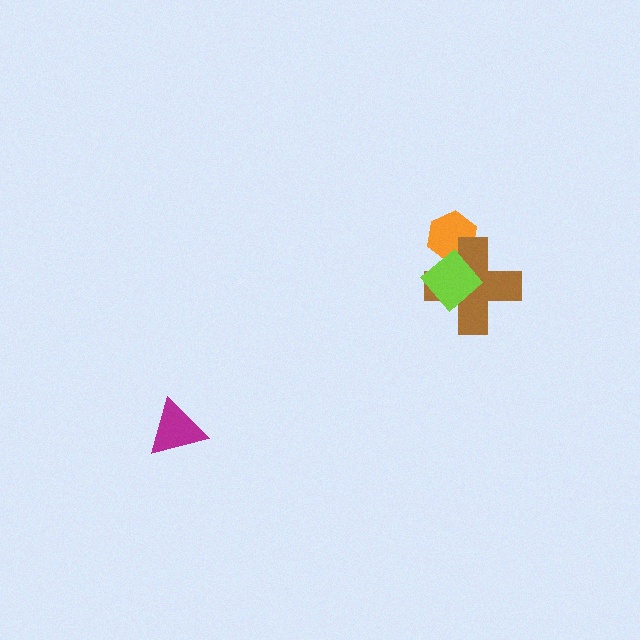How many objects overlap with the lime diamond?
2 objects overlap with the lime diamond.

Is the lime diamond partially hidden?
No, no other shape covers it.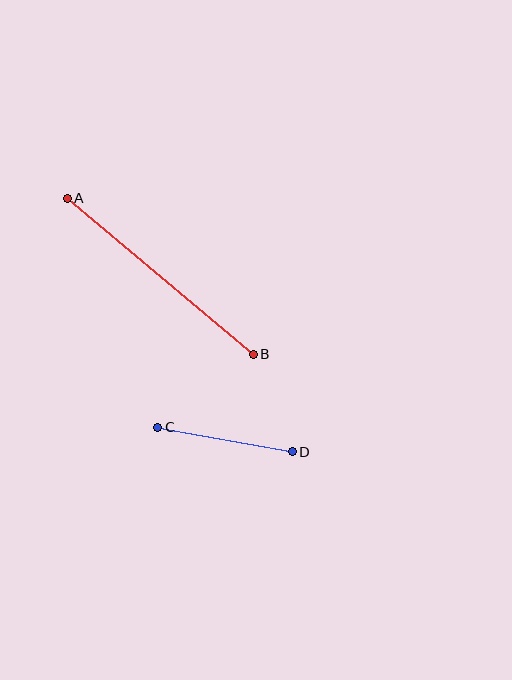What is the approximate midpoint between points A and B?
The midpoint is at approximately (160, 276) pixels.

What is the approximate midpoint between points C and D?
The midpoint is at approximately (225, 440) pixels.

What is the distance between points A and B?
The distance is approximately 243 pixels.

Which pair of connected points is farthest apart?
Points A and B are farthest apart.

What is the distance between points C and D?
The distance is approximately 136 pixels.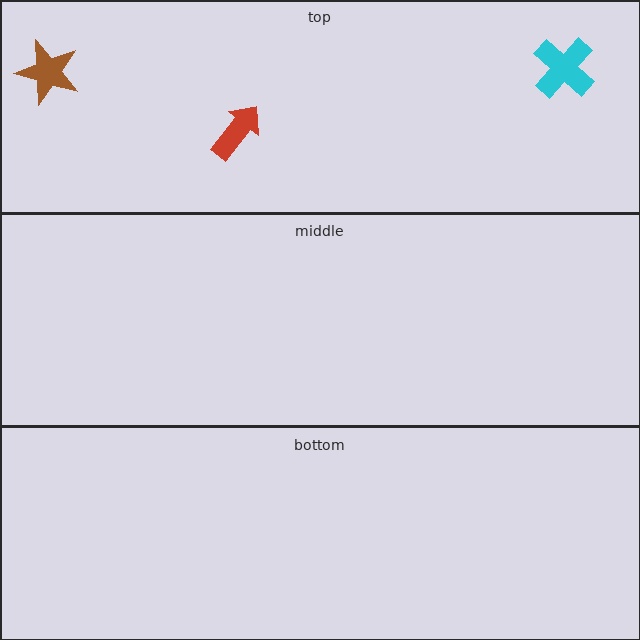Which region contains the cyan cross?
The top region.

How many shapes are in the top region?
3.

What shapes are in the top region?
The brown star, the red arrow, the cyan cross.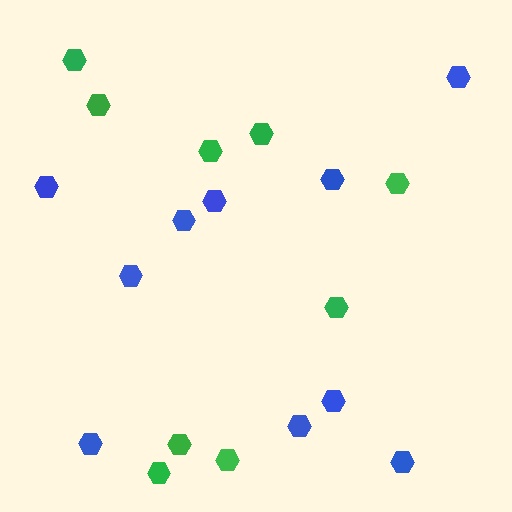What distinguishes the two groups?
There are 2 groups: one group of green hexagons (9) and one group of blue hexagons (10).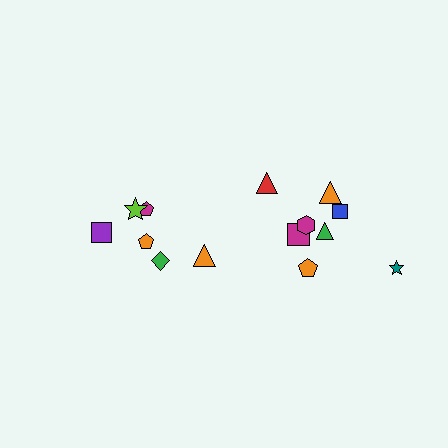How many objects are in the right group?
There are 8 objects.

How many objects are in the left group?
There are 6 objects.